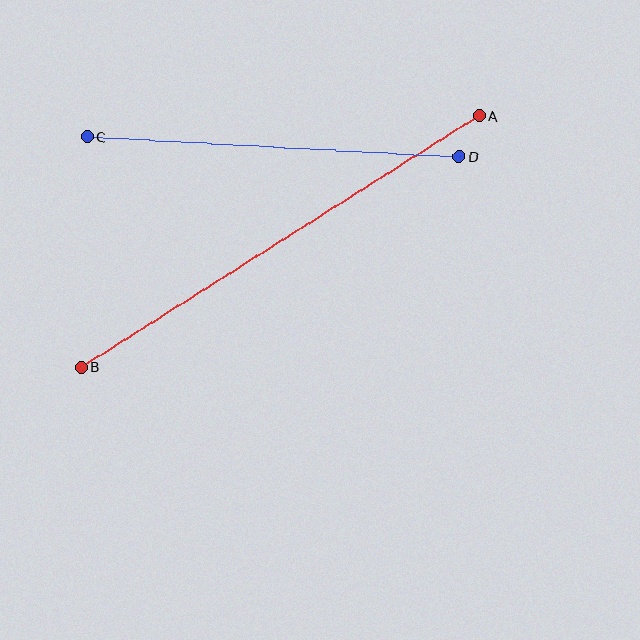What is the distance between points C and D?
The distance is approximately 372 pixels.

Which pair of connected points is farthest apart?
Points A and B are farthest apart.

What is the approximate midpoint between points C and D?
The midpoint is at approximately (273, 146) pixels.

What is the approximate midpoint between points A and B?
The midpoint is at approximately (280, 242) pixels.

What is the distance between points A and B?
The distance is approximately 471 pixels.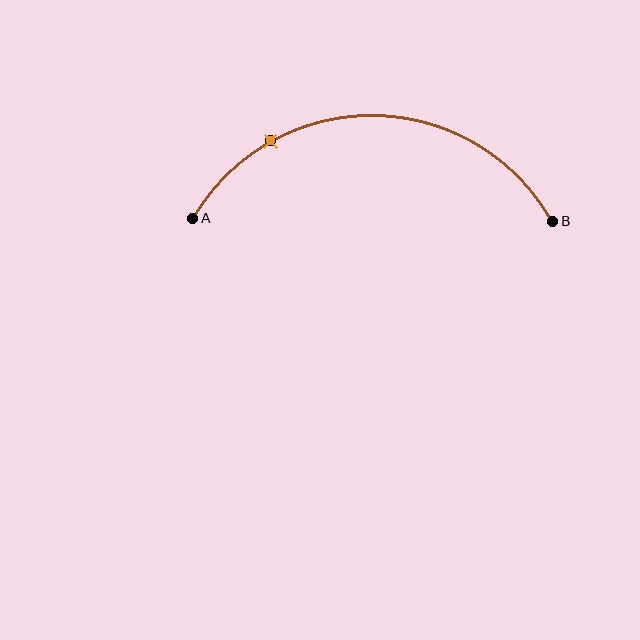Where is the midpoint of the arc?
The arc midpoint is the point on the curve farthest from the straight line joining A and B. It sits above that line.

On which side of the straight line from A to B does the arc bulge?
The arc bulges above the straight line connecting A and B.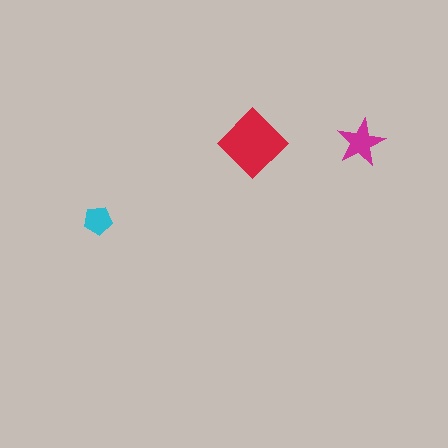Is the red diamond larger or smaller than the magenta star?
Larger.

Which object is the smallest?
The cyan pentagon.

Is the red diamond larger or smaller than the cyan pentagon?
Larger.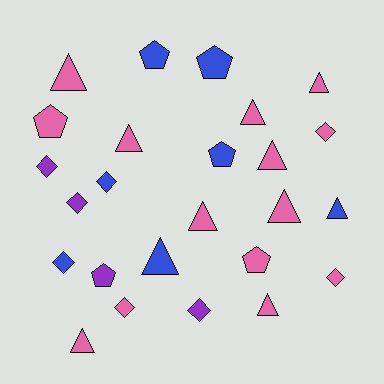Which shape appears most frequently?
Triangle, with 11 objects.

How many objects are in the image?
There are 25 objects.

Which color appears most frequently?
Pink, with 14 objects.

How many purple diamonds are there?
There are 3 purple diamonds.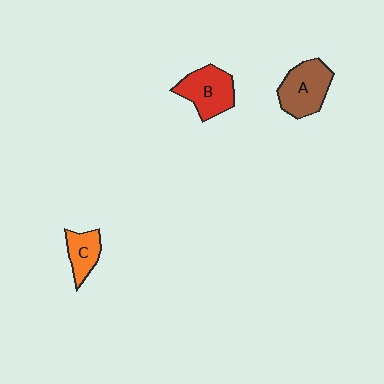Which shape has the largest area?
Shape A (brown).